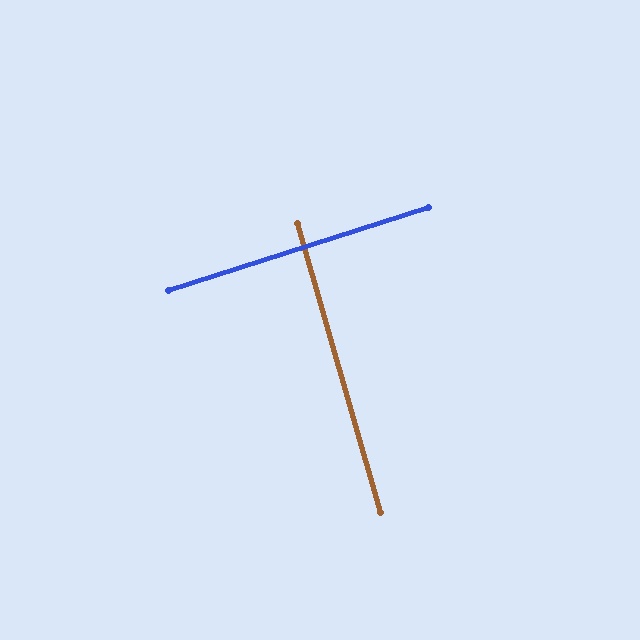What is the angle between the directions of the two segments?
Approximately 88 degrees.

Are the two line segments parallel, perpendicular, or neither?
Perpendicular — they meet at approximately 88°.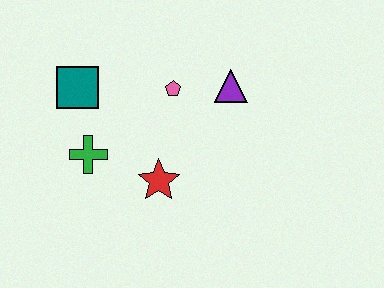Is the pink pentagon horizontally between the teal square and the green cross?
No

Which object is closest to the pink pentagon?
The purple triangle is closest to the pink pentagon.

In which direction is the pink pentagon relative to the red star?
The pink pentagon is above the red star.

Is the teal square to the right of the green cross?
No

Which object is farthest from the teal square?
The purple triangle is farthest from the teal square.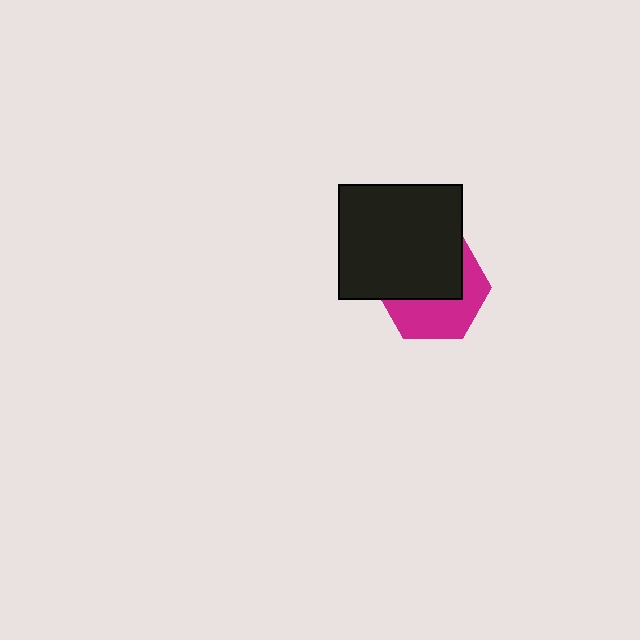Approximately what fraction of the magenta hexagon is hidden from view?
Roughly 53% of the magenta hexagon is hidden behind the black rectangle.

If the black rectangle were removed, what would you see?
You would see the complete magenta hexagon.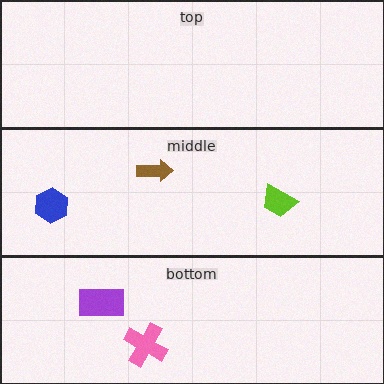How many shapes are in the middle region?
3.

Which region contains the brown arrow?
The middle region.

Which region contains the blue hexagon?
The middle region.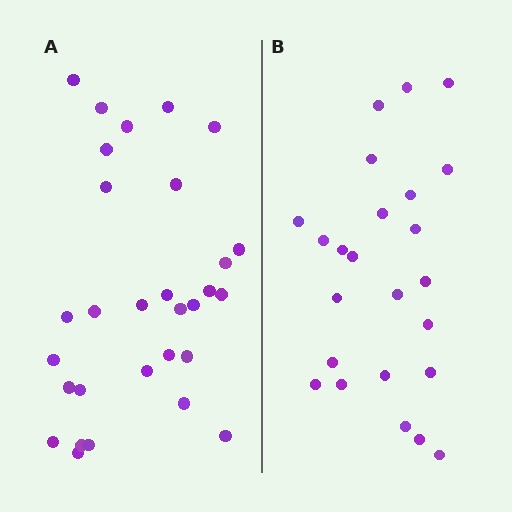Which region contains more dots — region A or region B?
Region A (the left region) has more dots.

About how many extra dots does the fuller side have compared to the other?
Region A has about 6 more dots than region B.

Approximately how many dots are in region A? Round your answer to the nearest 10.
About 30 dots.